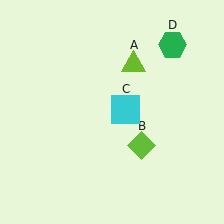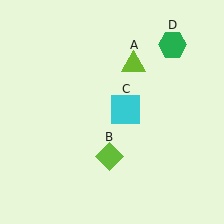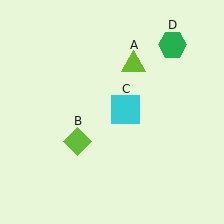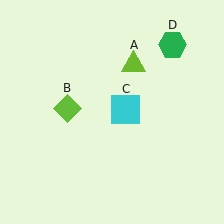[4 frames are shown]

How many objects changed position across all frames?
1 object changed position: lime diamond (object B).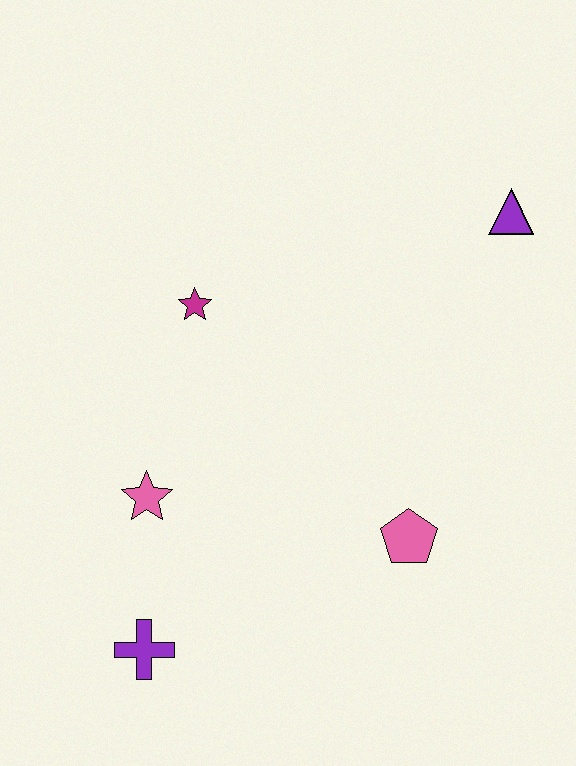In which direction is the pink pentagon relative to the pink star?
The pink pentagon is to the right of the pink star.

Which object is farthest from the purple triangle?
The purple cross is farthest from the purple triangle.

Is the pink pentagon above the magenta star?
No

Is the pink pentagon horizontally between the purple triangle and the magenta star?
Yes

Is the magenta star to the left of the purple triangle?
Yes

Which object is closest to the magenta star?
The pink star is closest to the magenta star.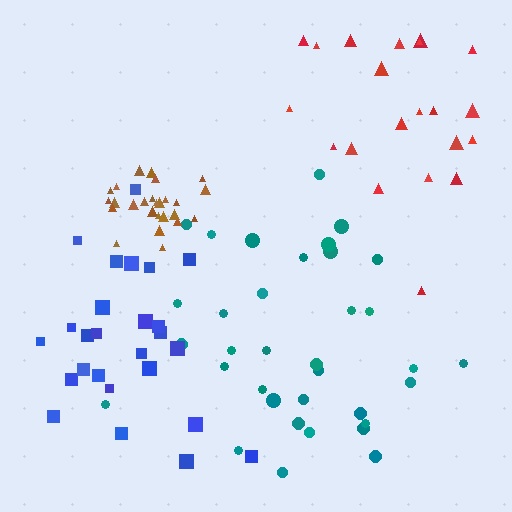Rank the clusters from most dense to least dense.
brown, blue, teal, red.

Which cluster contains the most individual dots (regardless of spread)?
Teal (35).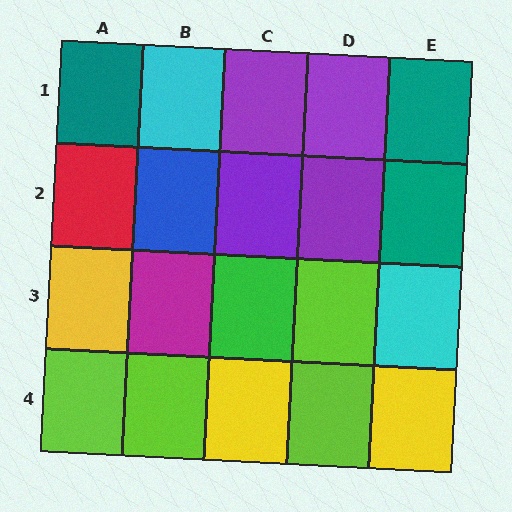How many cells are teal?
3 cells are teal.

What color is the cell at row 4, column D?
Lime.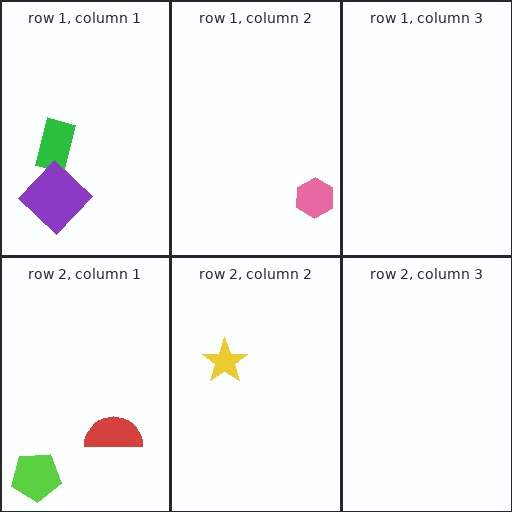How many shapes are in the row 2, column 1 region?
2.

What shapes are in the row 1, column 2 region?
The pink hexagon.